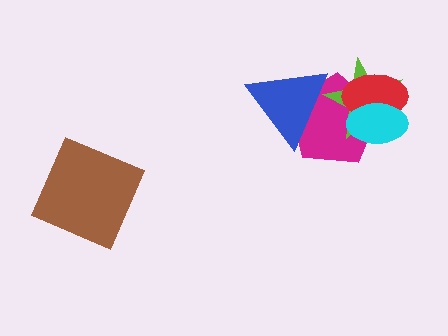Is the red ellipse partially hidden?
Yes, it is partially covered by another shape.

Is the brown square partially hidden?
No, no other shape covers it.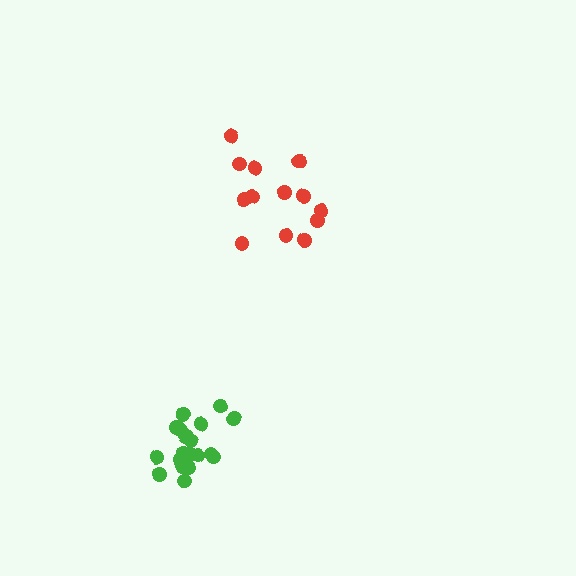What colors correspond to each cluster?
The clusters are colored: green, red.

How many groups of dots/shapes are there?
There are 2 groups.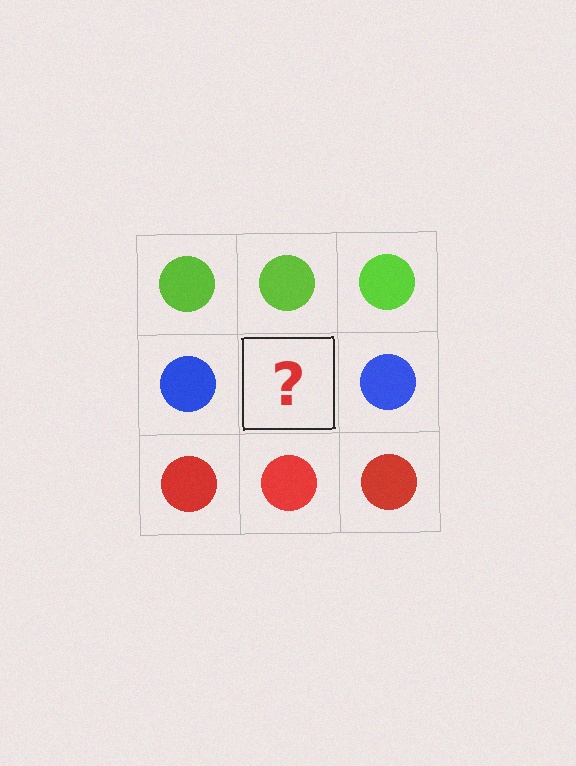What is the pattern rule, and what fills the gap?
The rule is that each row has a consistent color. The gap should be filled with a blue circle.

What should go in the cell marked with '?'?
The missing cell should contain a blue circle.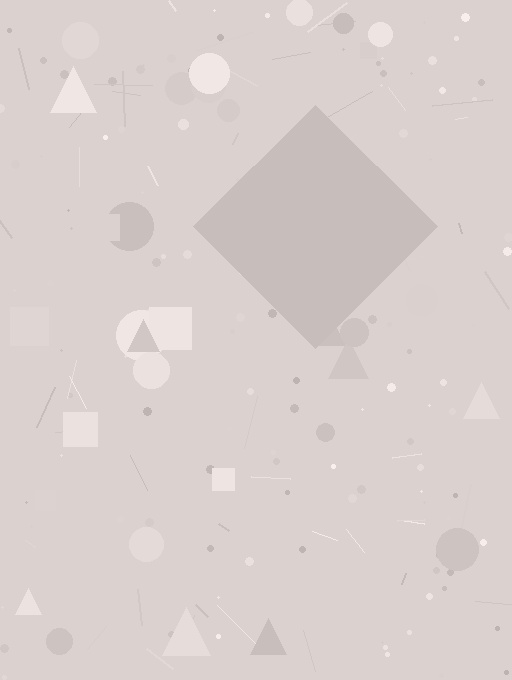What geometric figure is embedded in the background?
A diamond is embedded in the background.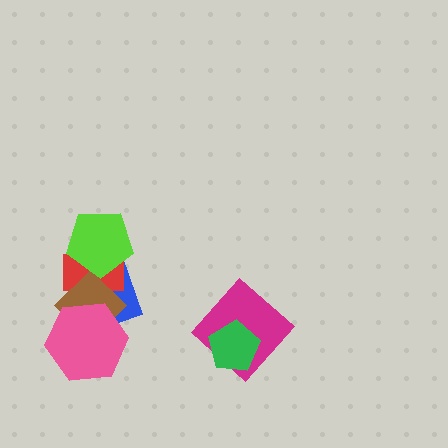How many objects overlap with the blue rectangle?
4 objects overlap with the blue rectangle.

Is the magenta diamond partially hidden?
Yes, it is partially covered by another shape.